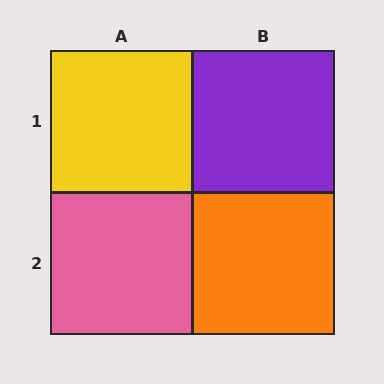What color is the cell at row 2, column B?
Orange.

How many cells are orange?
1 cell is orange.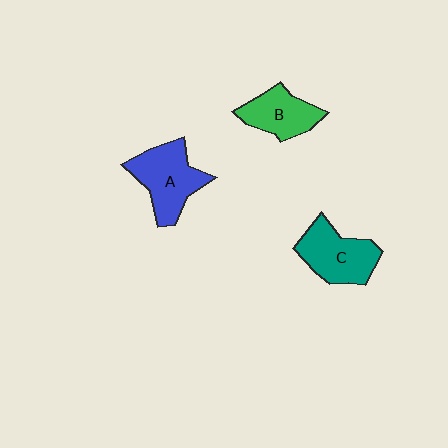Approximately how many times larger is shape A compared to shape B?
Approximately 1.3 times.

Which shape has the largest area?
Shape A (blue).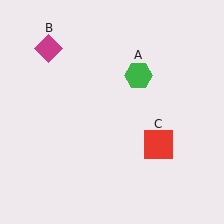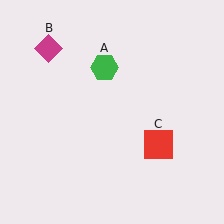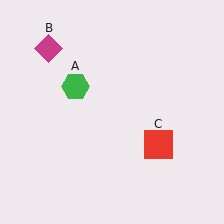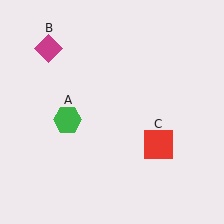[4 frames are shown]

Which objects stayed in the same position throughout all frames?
Magenta diamond (object B) and red square (object C) remained stationary.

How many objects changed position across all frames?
1 object changed position: green hexagon (object A).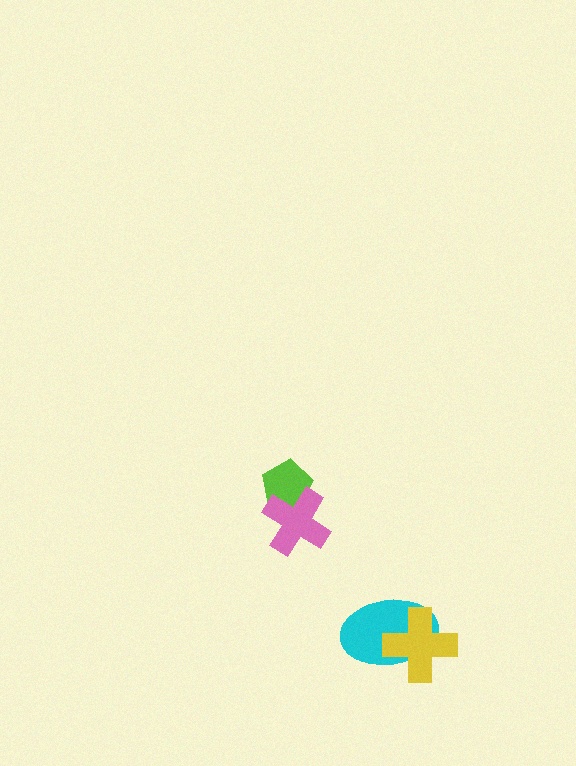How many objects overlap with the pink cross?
1 object overlaps with the pink cross.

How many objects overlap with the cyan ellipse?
1 object overlaps with the cyan ellipse.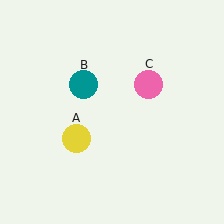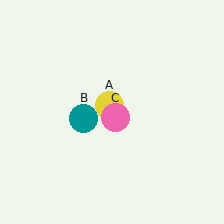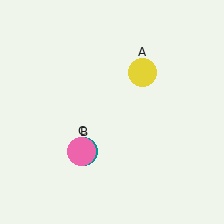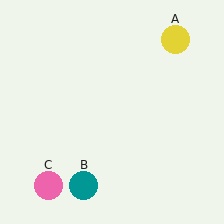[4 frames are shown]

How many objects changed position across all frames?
3 objects changed position: yellow circle (object A), teal circle (object B), pink circle (object C).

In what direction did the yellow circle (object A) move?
The yellow circle (object A) moved up and to the right.